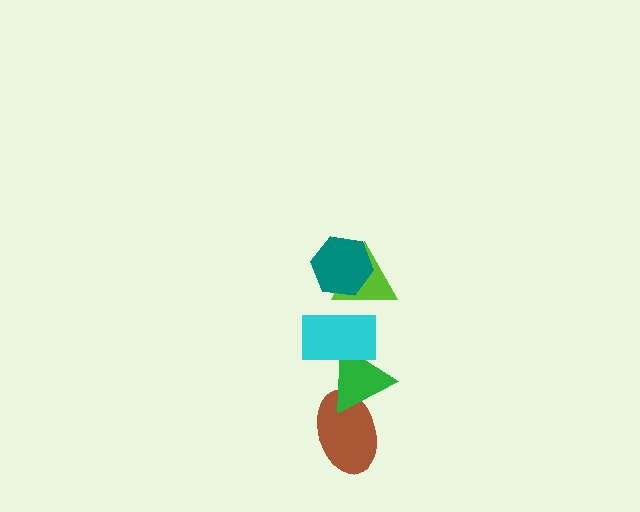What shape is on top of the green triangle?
The cyan rectangle is on top of the green triangle.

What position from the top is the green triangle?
The green triangle is 4th from the top.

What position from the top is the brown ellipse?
The brown ellipse is 5th from the top.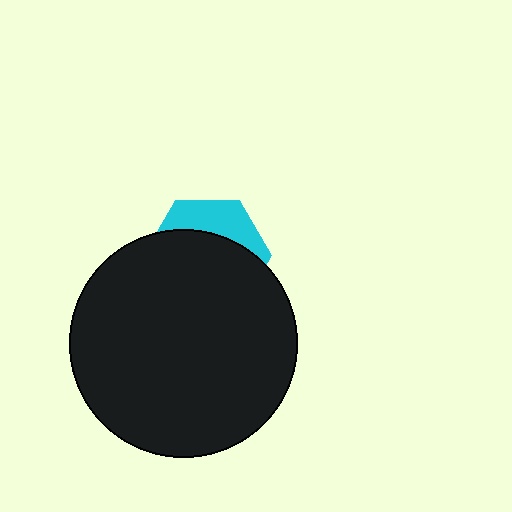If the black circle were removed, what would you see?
You would see the complete cyan hexagon.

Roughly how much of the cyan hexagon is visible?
A small part of it is visible (roughly 31%).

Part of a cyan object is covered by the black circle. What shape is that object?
It is a hexagon.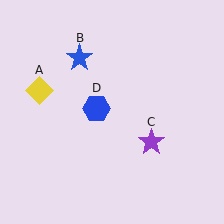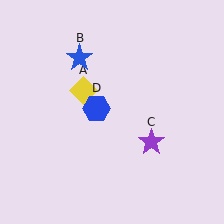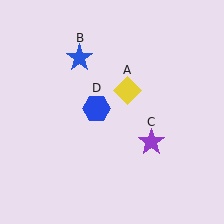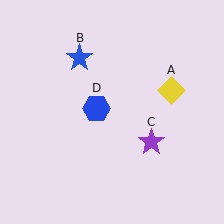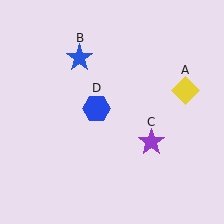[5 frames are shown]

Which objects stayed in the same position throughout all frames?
Blue star (object B) and purple star (object C) and blue hexagon (object D) remained stationary.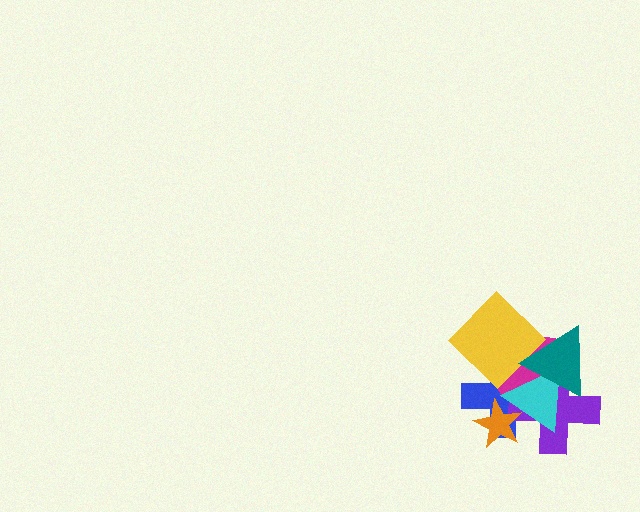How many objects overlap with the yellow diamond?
4 objects overlap with the yellow diamond.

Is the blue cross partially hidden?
Yes, it is partially covered by another shape.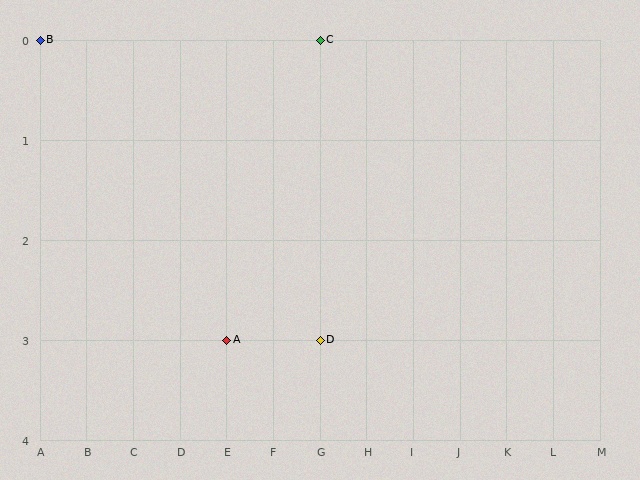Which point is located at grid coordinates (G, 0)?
Point C is at (G, 0).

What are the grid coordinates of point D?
Point D is at grid coordinates (G, 3).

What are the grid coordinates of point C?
Point C is at grid coordinates (G, 0).